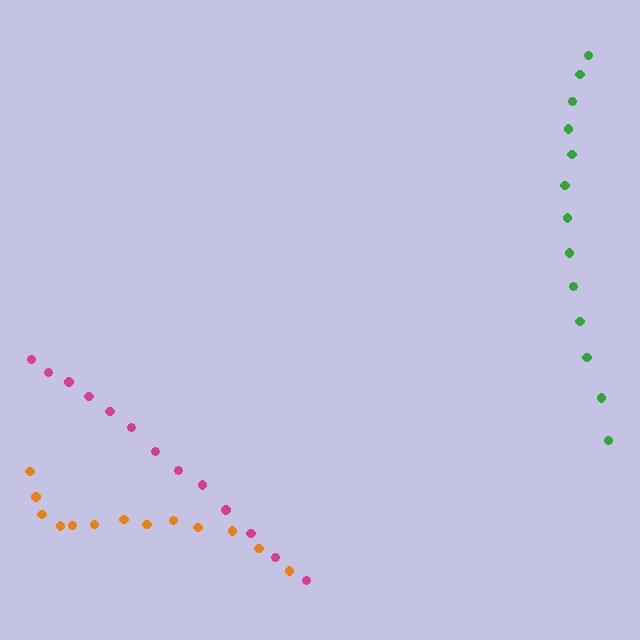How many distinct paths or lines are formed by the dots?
There are 3 distinct paths.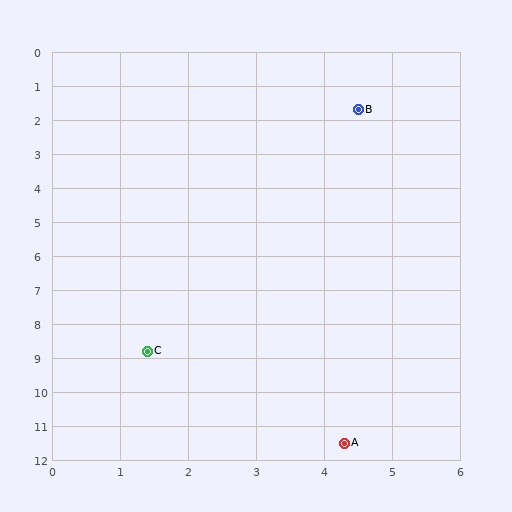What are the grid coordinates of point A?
Point A is at approximately (4.3, 11.5).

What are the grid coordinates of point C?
Point C is at approximately (1.4, 8.8).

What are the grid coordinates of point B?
Point B is at approximately (4.5, 1.7).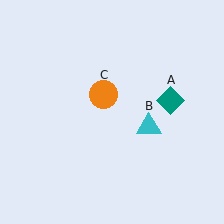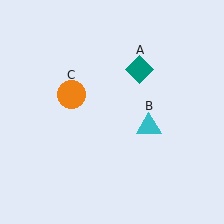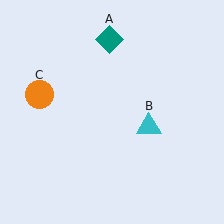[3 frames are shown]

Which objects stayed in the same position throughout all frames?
Cyan triangle (object B) remained stationary.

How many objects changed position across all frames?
2 objects changed position: teal diamond (object A), orange circle (object C).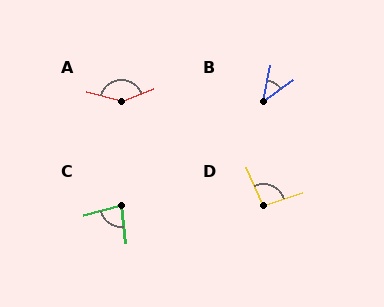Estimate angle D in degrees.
Approximately 95 degrees.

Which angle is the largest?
A, at approximately 143 degrees.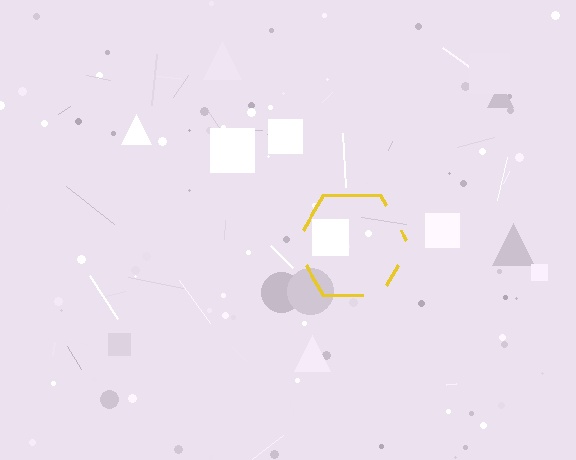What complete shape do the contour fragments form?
The contour fragments form a hexagon.